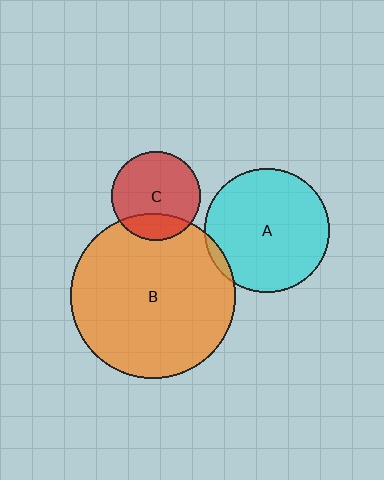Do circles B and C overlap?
Yes.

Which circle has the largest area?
Circle B (orange).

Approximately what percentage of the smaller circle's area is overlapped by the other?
Approximately 20%.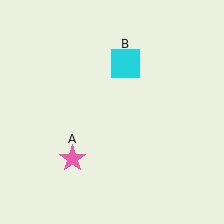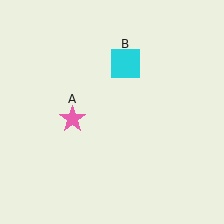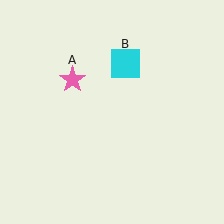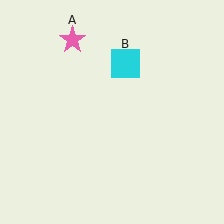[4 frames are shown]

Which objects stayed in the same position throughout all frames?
Cyan square (object B) remained stationary.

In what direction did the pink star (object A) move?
The pink star (object A) moved up.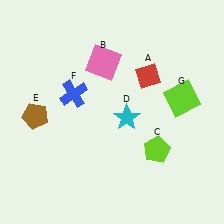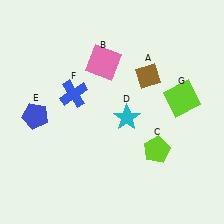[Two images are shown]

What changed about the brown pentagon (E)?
In Image 1, E is brown. In Image 2, it changed to blue.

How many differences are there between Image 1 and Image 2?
There are 2 differences between the two images.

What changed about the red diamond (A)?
In Image 1, A is red. In Image 2, it changed to brown.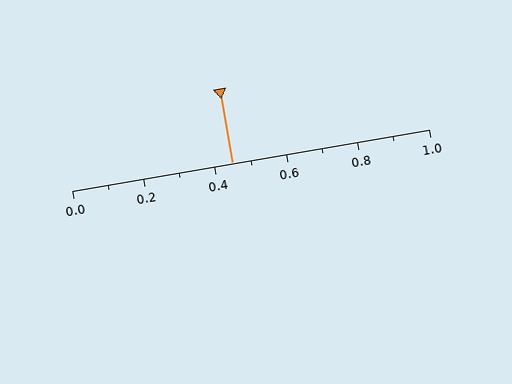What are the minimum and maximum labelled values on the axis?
The axis runs from 0.0 to 1.0.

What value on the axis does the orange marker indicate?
The marker indicates approximately 0.45.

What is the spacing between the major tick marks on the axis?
The major ticks are spaced 0.2 apart.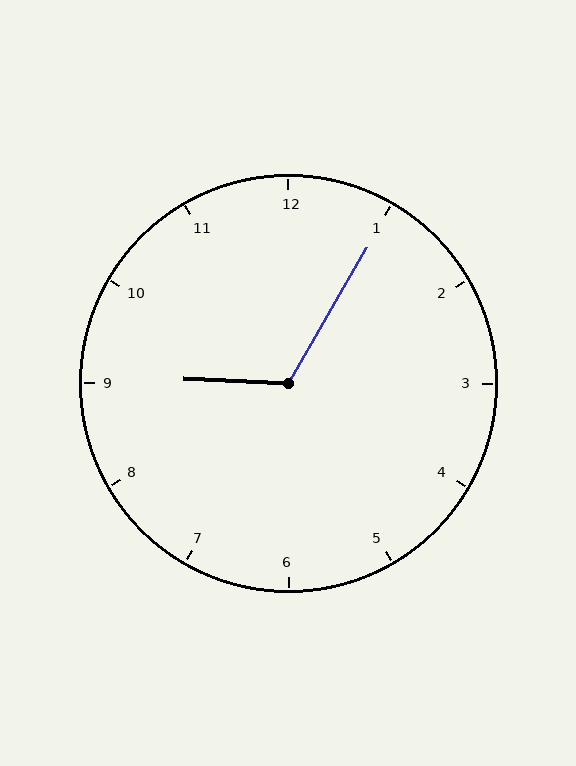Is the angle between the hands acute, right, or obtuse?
It is obtuse.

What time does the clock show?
9:05.